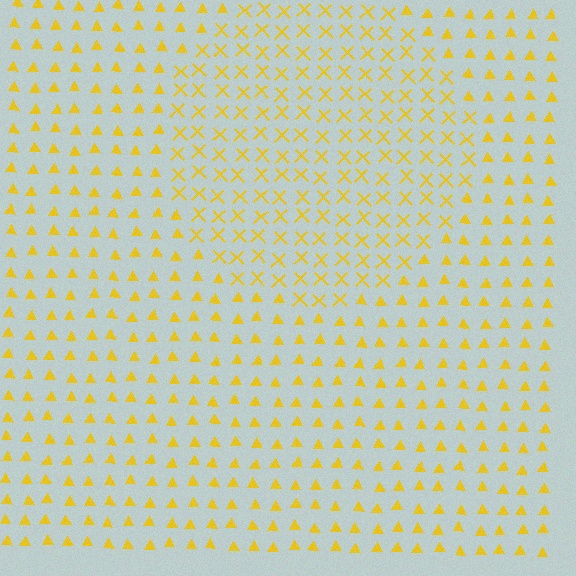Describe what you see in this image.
The image is filled with small yellow elements arranged in a uniform grid. A circle-shaped region contains X marks, while the surrounding area contains triangles. The boundary is defined purely by the change in element shape.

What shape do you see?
I see a circle.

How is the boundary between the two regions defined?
The boundary is defined by a change in element shape: X marks inside vs. triangles outside. All elements share the same color and spacing.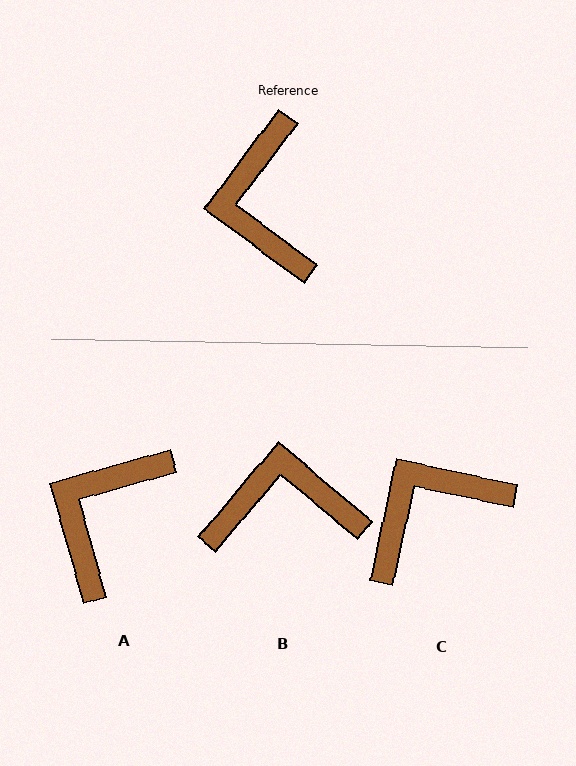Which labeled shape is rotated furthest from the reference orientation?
B, about 93 degrees away.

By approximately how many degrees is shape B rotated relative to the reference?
Approximately 93 degrees clockwise.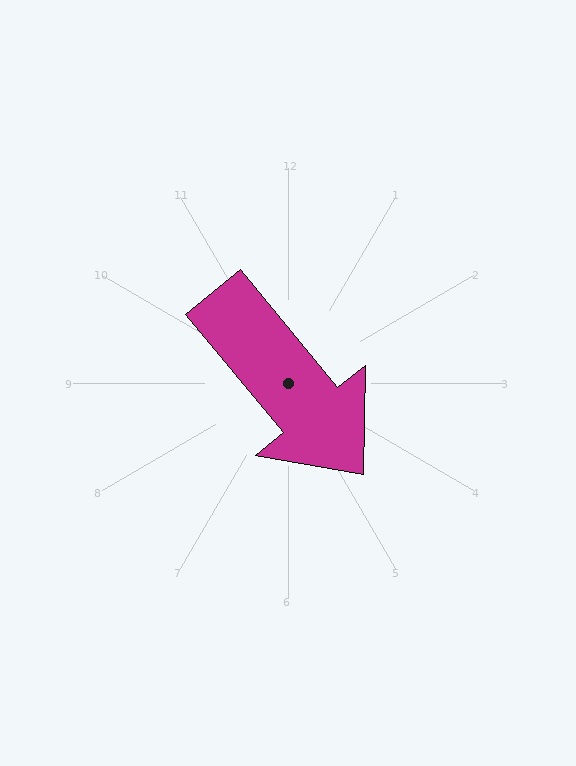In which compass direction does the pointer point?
Southeast.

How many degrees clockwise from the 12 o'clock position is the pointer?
Approximately 140 degrees.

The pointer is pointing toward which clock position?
Roughly 5 o'clock.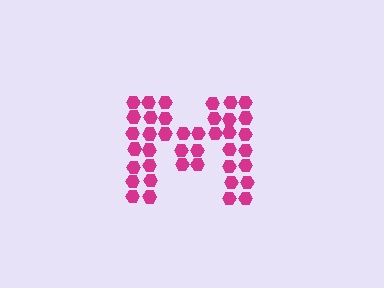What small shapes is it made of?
It is made of small hexagons.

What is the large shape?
The large shape is the letter M.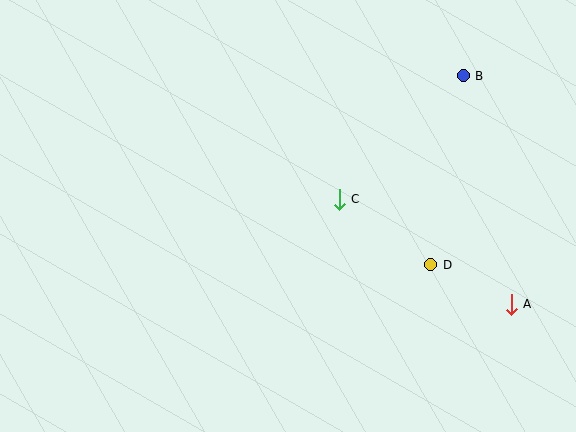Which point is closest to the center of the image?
Point C at (339, 199) is closest to the center.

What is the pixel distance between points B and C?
The distance between B and C is 175 pixels.